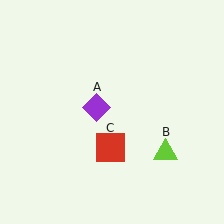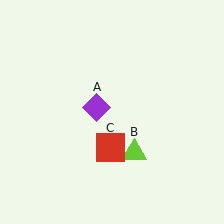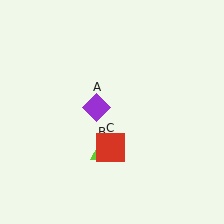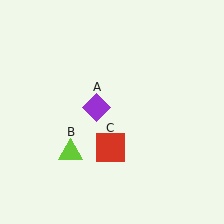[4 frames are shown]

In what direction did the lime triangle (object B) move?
The lime triangle (object B) moved left.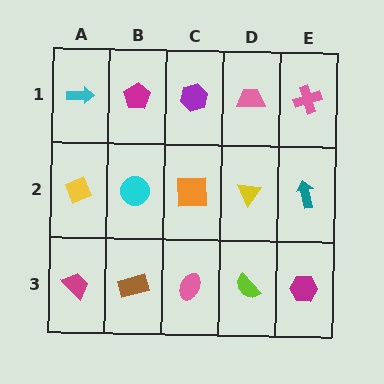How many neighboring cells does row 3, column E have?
2.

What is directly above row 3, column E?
A teal arrow.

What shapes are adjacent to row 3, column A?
A yellow diamond (row 2, column A), a brown rectangle (row 3, column B).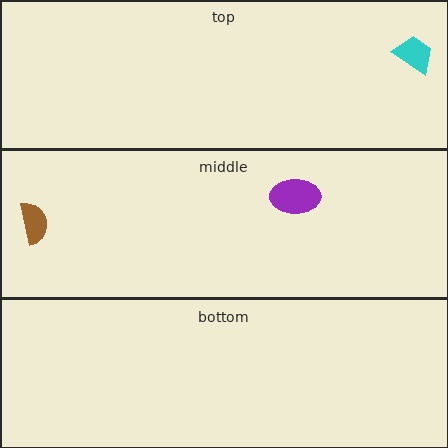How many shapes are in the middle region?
2.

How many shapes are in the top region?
1.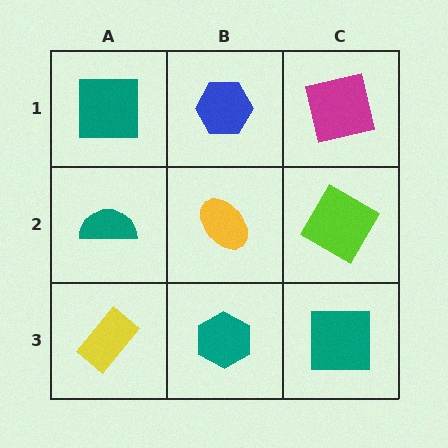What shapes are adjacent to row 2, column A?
A teal square (row 1, column A), a yellow rectangle (row 3, column A), a yellow ellipse (row 2, column B).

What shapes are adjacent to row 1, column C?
A lime square (row 2, column C), a blue hexagon (row 1, column B).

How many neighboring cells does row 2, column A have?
3.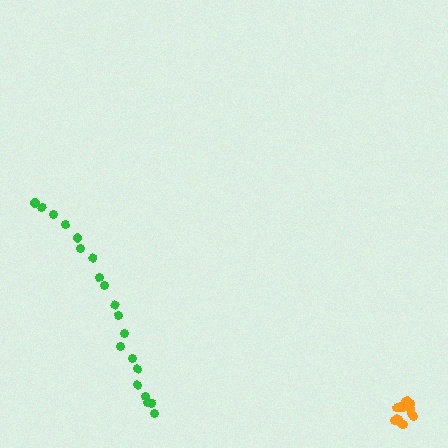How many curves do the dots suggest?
There are 2 distinct paths.